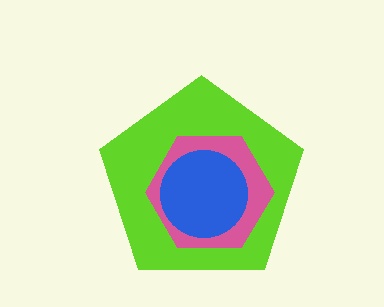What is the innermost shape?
The blue circle.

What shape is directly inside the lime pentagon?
The pink hexagon.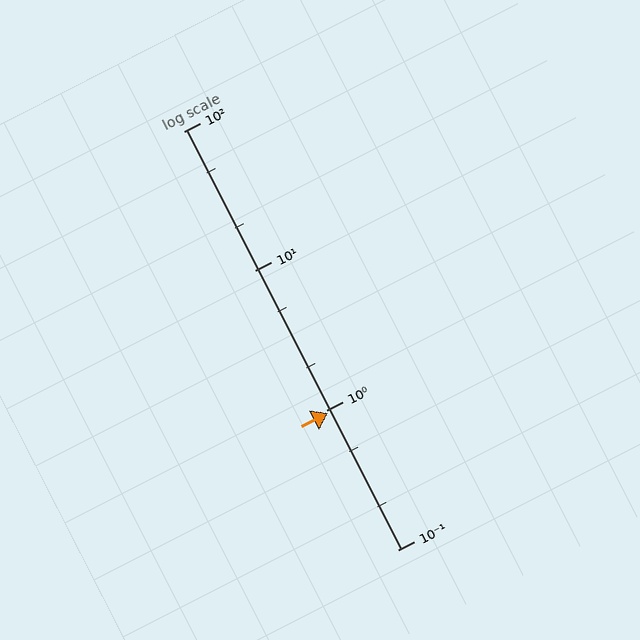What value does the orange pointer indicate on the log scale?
The pointer indicates approximately 0.96.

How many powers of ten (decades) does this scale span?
The scale spans 3 decades, from 0.1 to 100.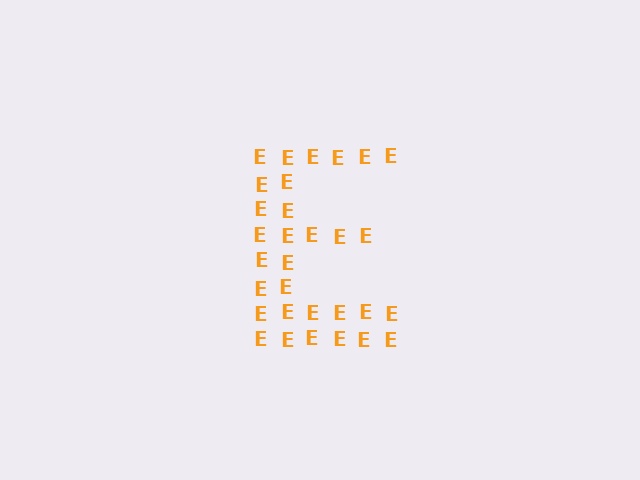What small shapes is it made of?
It is made of small letter E's.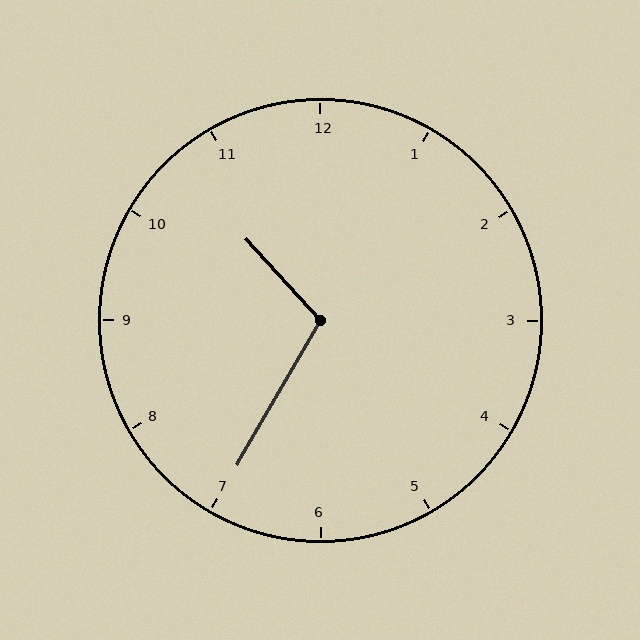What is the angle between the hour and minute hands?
Approximately 108 degrees.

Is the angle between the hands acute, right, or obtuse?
It is obtuse.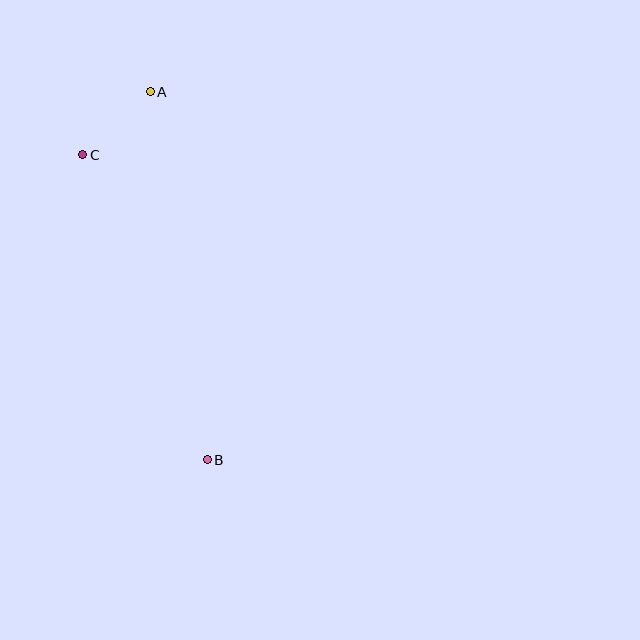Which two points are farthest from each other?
Points A and B are farthest from each other.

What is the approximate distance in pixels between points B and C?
The distance between B and C is approximately 330 pixels.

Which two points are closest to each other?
Points A and C are closest to each other.